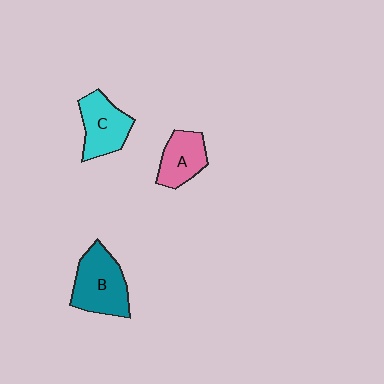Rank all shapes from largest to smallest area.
From largest to smallest: B (teal), C (cyan), A (pink).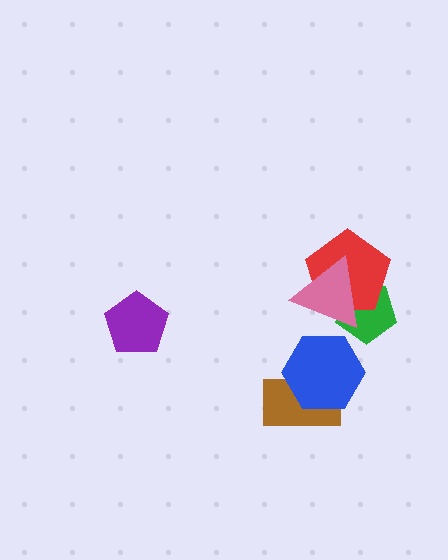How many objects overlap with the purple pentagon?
0 objects overlap with the purple pentagon.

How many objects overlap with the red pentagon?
2 objects overlap with the red pentagon.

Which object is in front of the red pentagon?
The pink triangle is in front of the red pentagon.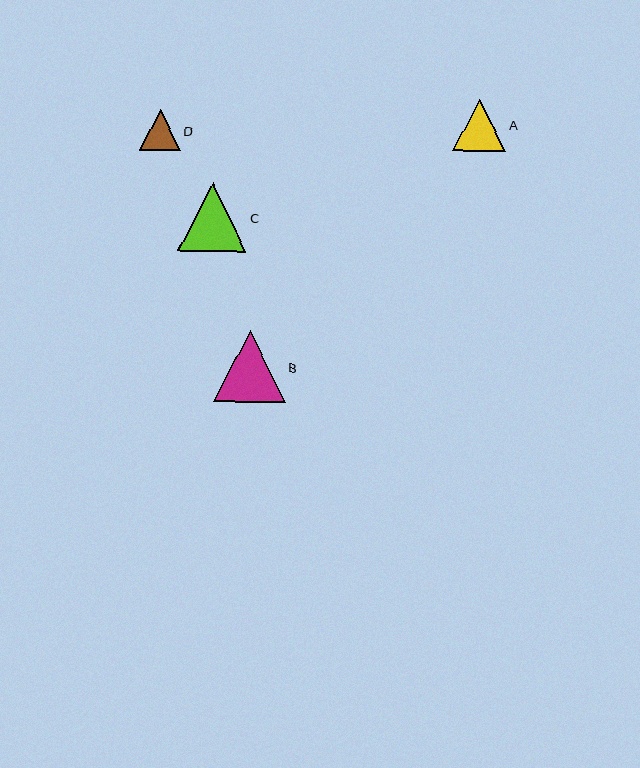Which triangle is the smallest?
Triangle D is the smallest with a size of approximately 41 pixels.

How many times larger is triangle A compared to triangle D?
Triangle A is approximately 1.3 times the size of triangle D.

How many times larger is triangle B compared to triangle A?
Triangle B is approximately 1.4 times the size of triangle A.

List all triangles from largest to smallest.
From largest to smallest: B, C, A, D.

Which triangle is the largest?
Triangle B is the largest with a size of approximately 72 pixels.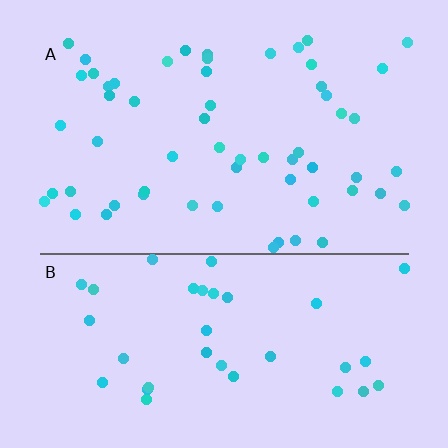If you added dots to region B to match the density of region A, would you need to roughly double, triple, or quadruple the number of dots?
Approximately double.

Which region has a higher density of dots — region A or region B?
A (the top).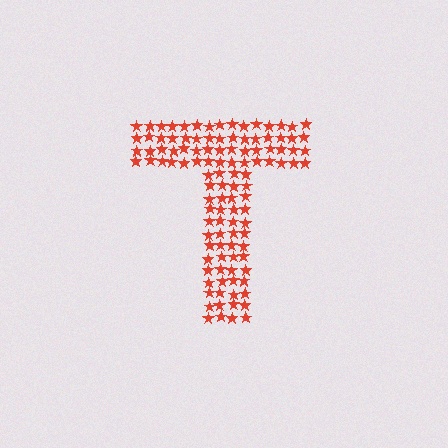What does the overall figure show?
The overall figure shows the letter T.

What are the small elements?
The small elements are stars.